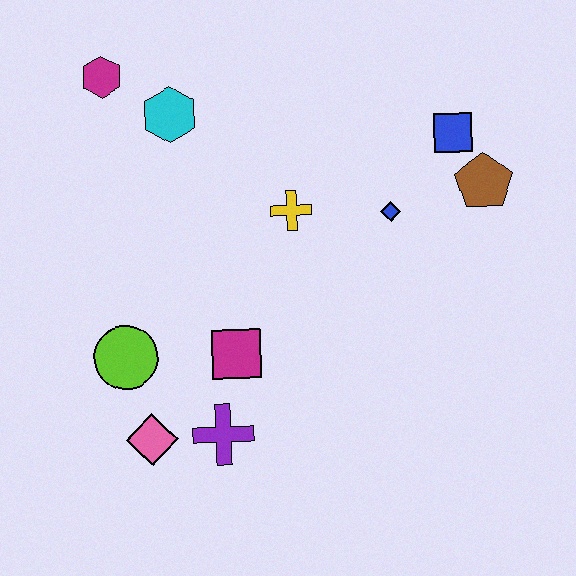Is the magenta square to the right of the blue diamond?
No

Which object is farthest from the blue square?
The pink diamond is farthest from the blue square.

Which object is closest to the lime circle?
The pink diamond is closest to the lime circle.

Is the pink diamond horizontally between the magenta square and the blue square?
No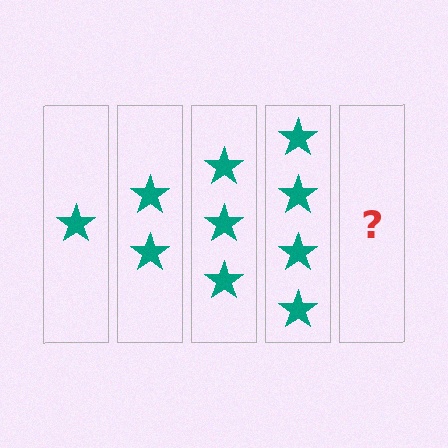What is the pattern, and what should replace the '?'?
The pattern is that each step adds one more star. The '?' should be 5 stars.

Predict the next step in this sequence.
The next step is 5 stars.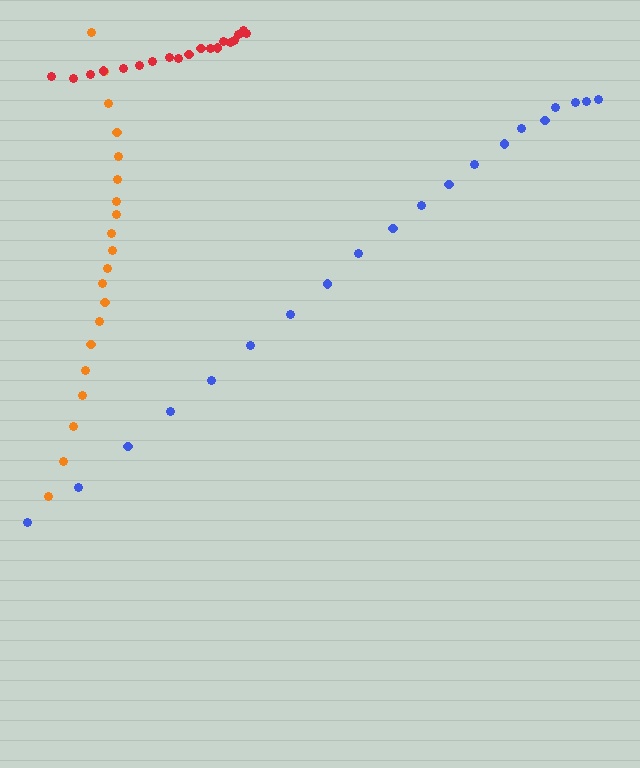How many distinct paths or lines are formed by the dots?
There are 3 distinct paths.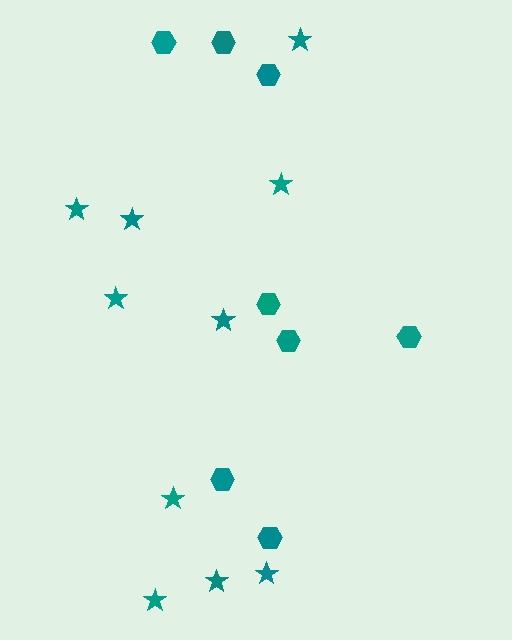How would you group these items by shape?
There are 2 groups: one group of hexagons (8) and one group of stars (10).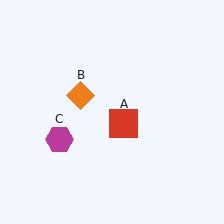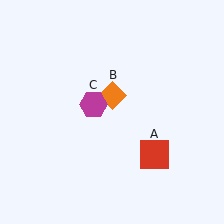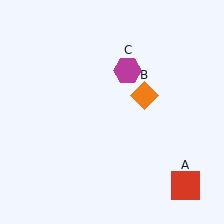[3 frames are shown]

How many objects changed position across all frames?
3 objects changed position: red square (object A), orange diamond (object B), magenta hexagon (object C).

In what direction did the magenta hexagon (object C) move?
The magenta hexagon (object C) moved up and to the right.